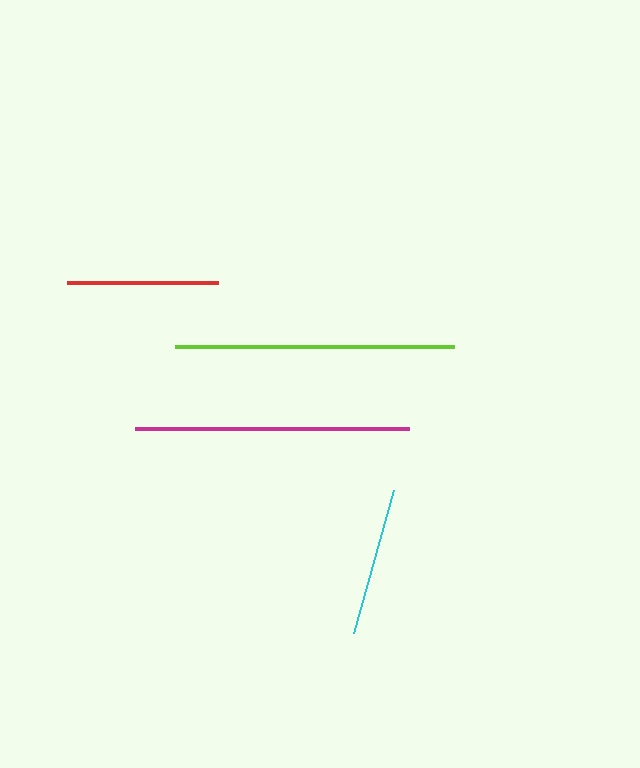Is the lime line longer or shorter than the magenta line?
The lime line is longer than the magenta line.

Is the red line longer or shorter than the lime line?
The lime line is longer than the red line.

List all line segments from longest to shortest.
From longest to shortest: lime, magenta, red, cyan.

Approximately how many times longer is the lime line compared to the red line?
The lime line is approximately 1.9 times the length of the red line.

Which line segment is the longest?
The lime line is the longest at approximately 279 pixels.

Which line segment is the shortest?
The cyan line is the shortest at approximately 148 pixels.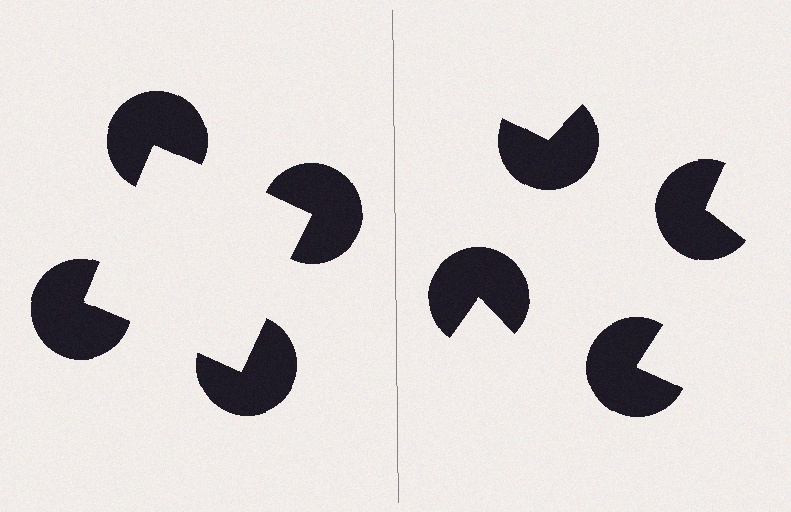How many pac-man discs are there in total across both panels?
8 — 4 on each side.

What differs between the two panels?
The pac-man discs are positioned identically on both sides; only the wedge orientations differ. On the left they align to a square; on the right they are misaligned.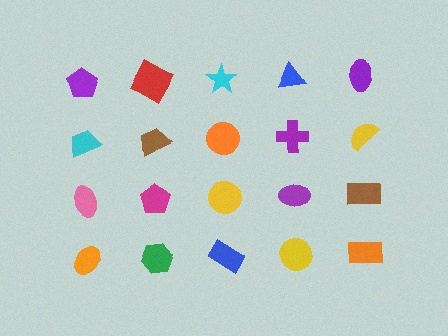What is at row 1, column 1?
A purple pentagon.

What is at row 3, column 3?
A yellow circle.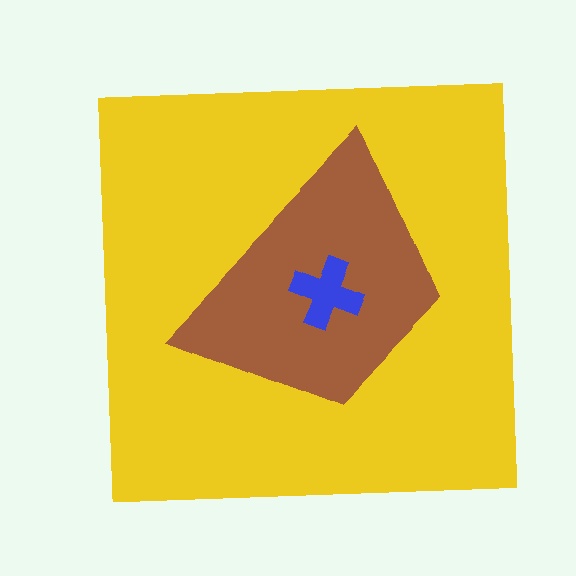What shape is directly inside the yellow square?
The brown trapezoid.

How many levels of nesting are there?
3.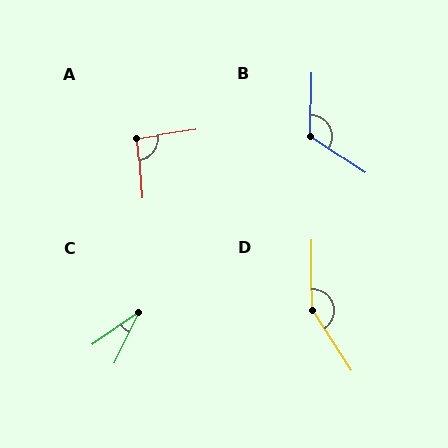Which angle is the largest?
D, at approximately 146 degrees.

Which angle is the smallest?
C, at approximately 29 degrees.